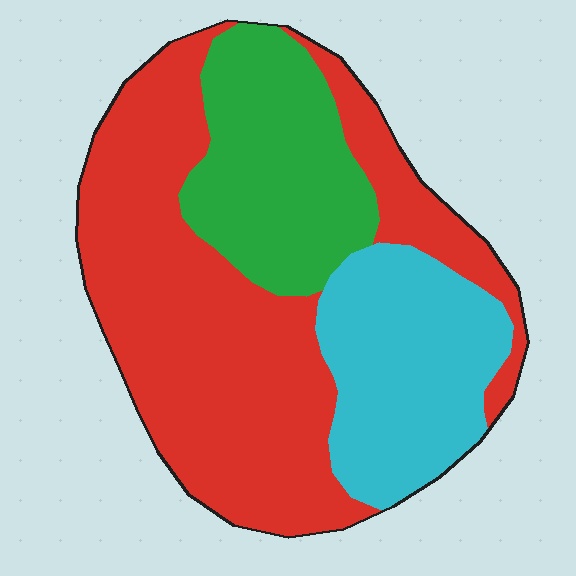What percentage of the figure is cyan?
Cyan covers around 25% of the figure.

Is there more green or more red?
Red.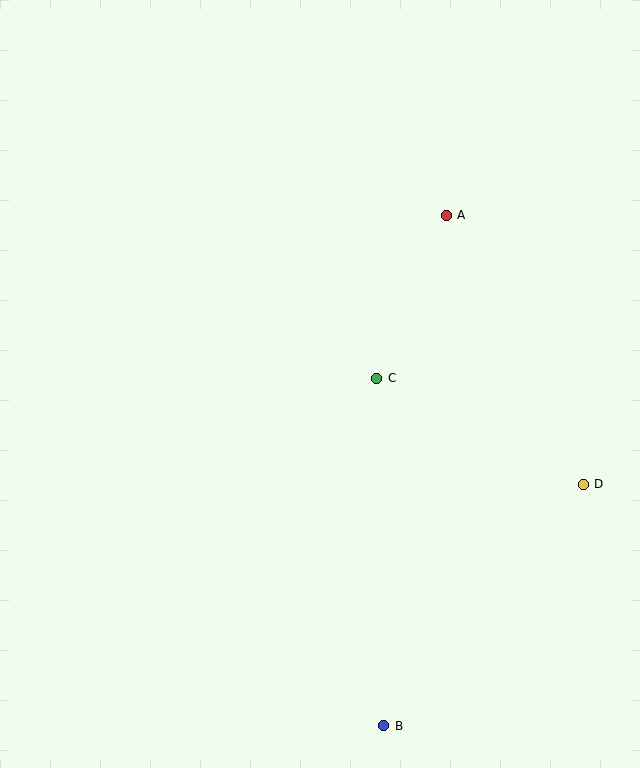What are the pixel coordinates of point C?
Point C is at (377, 378).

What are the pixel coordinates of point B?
Point B is at (384, 726).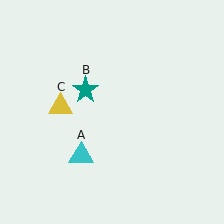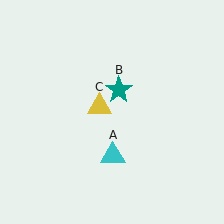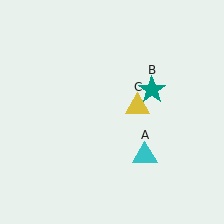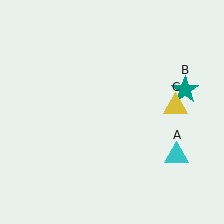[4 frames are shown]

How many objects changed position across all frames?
3 objects changed position: cyan triangle (object A), teal star (object B), yellow triangle (object C).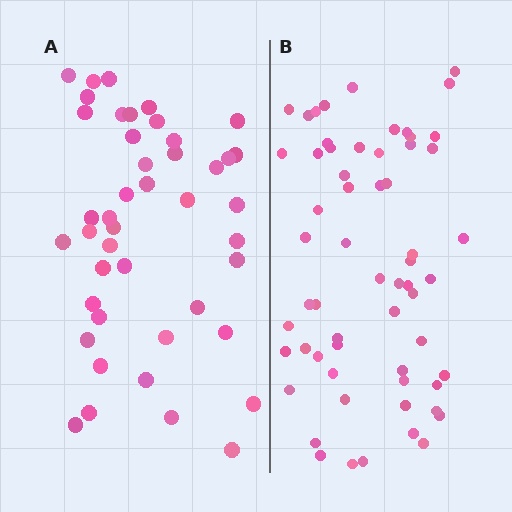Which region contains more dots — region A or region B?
Region B (the right region) has more dots.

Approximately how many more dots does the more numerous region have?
Region B has approximately 15 more dots than region A.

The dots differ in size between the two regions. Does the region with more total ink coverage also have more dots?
No. Region A has more total ink coverage because its dots are larger, but region B actually contains more individual dots. Total area can be misleading — the number of items is what matters here.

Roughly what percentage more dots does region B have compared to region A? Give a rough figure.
About 35% more.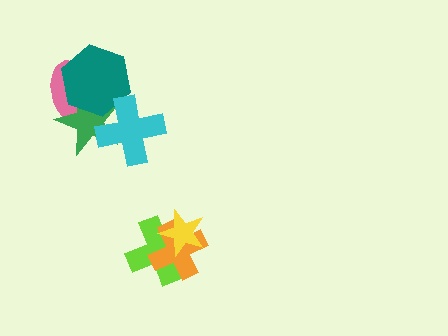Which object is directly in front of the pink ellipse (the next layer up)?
The green star is directly in front of the pink ellipse.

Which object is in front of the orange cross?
The yellow star is in front of the orange cross.